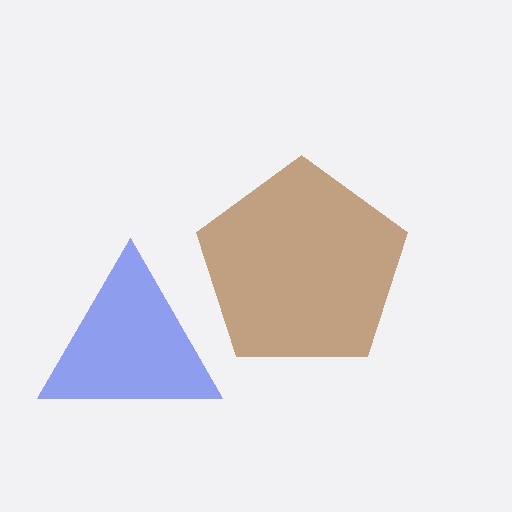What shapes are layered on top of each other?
The layered shapes are: a brown pentagon, a blue triangle.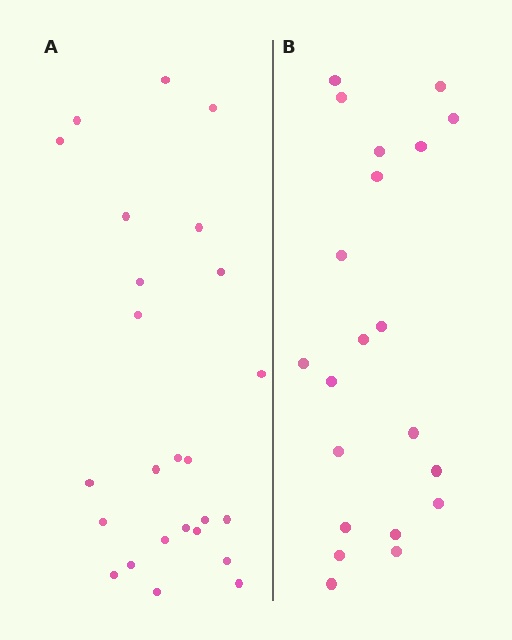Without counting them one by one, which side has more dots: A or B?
Region A (the left region) has more dots.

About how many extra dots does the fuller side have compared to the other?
Region A has about 4 more dots than region B.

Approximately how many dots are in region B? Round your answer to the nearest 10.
About 20 dots. (The exact count is 21, which rounds to 20.)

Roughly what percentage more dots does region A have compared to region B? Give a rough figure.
About 20% more.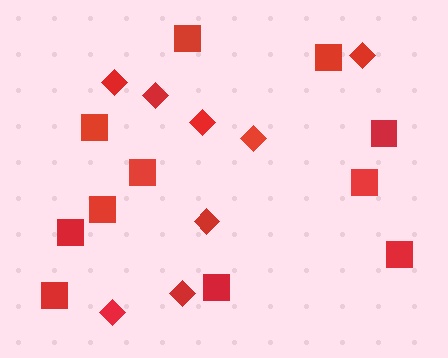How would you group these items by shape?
There are 2 groups: one group of squares (11) and one group of diamonds (8).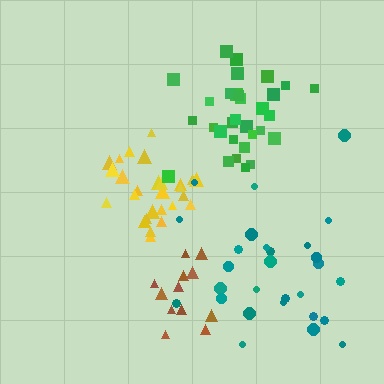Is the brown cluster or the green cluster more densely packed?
Green.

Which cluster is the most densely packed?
Yellow.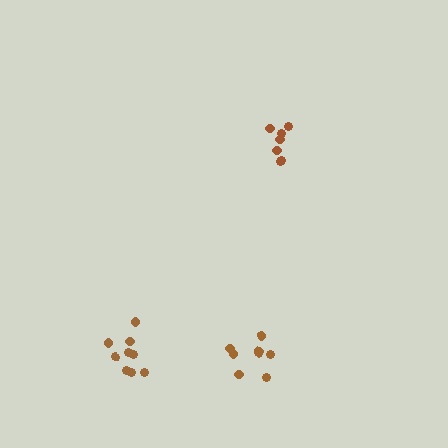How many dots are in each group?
Group 1: 8 dots, Group 2: 7 dots, Group 3: 9 dots (24 total).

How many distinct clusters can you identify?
There are 3 distinct clusters.